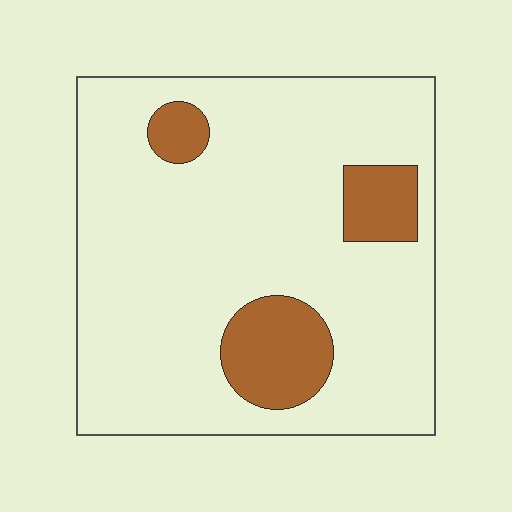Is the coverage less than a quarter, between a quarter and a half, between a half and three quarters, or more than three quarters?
Less than a quarter.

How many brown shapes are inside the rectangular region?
3.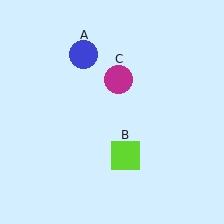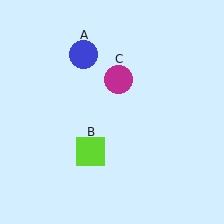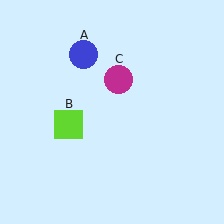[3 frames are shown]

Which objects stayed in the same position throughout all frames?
Blue circle (object A) and magenta circle (object C) remained stationary.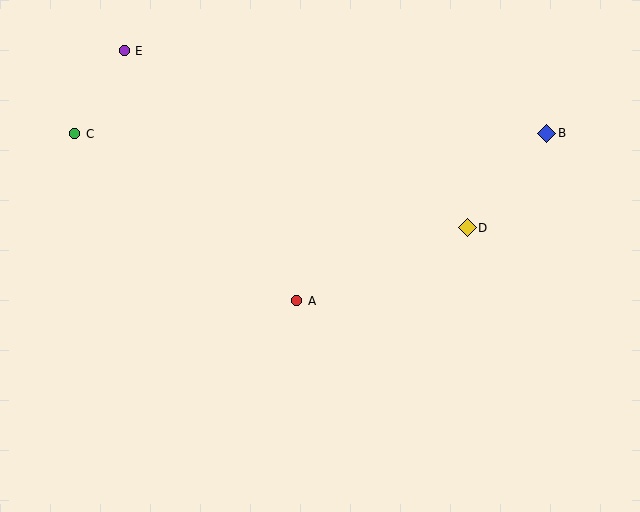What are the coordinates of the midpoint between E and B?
The midpoint between E and B is at (335, 92).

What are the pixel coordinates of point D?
Point D is at (467, 228).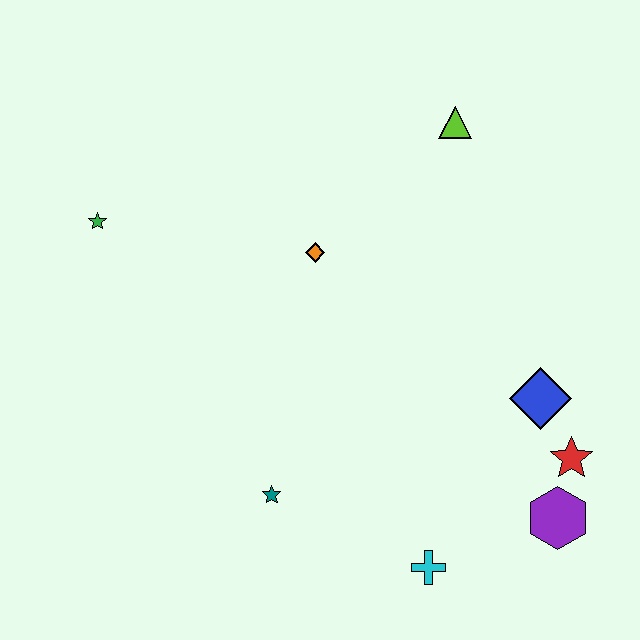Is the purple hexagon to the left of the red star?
Yes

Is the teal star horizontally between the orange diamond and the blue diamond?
No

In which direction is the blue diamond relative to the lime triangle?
The blue diamond is below the lime triangle.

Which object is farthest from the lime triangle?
The cyan cross is farthest from the lime triangle.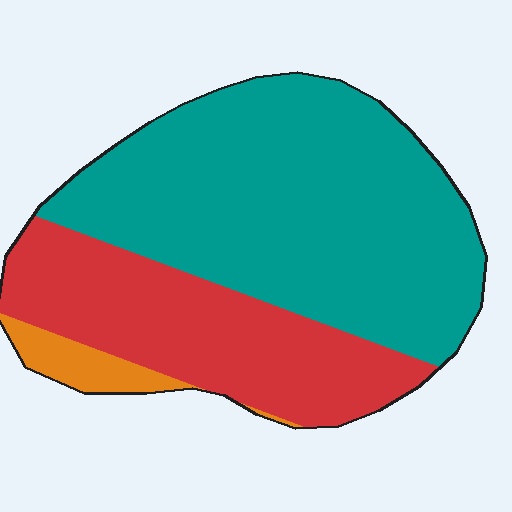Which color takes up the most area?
Teal, at roughly 60%.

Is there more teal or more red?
Teal.